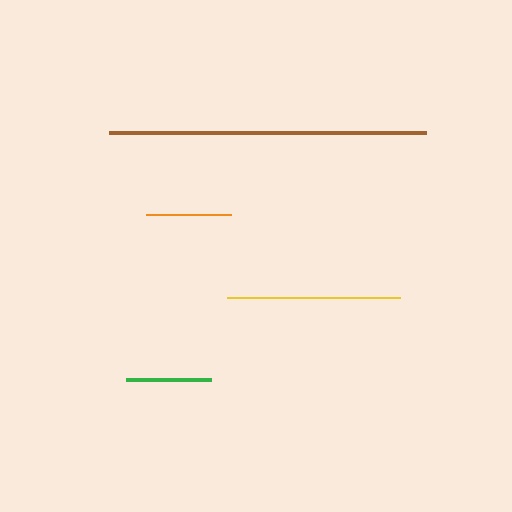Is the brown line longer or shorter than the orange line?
The brown line is longer than the orange line.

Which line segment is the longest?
The brown line is the longest at approximately 316 pixels.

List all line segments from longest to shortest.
From longest to shortest: brown, yellow, green, orange.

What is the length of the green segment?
The green segment is approximately 85 pixels long.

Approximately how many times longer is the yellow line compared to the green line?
The yellow line is approximately 2.0 times the length of the green line.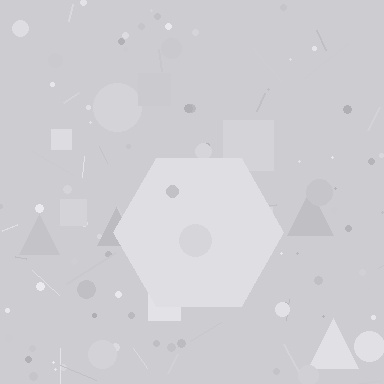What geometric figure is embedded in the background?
A hexagon is embedded in the background.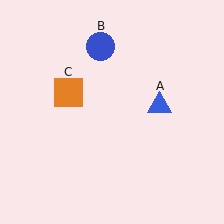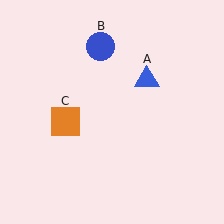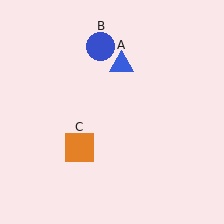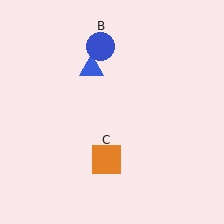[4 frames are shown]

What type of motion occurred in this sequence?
The blue triangle (object A), orange square (object C) rotated counterclockwise around the center of the scene.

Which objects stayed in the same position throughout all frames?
Blue circle (object B) remained stationary.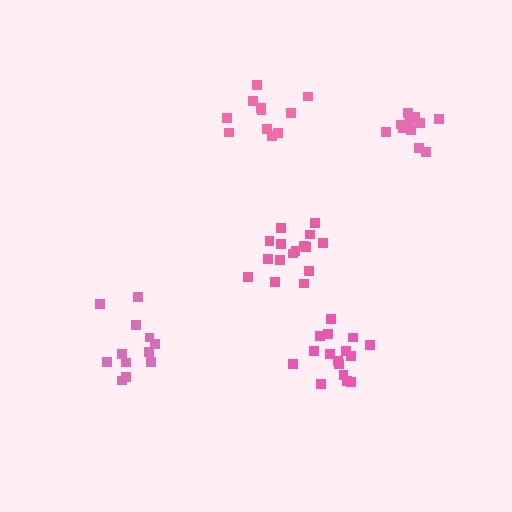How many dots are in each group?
Group 1: 16 dots, Group 2: 11 dots, Group 3: 16 dots, Group 4: 14 dots, Group 5: 12 dots (69 total).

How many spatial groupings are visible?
There are 5 spatial groupings.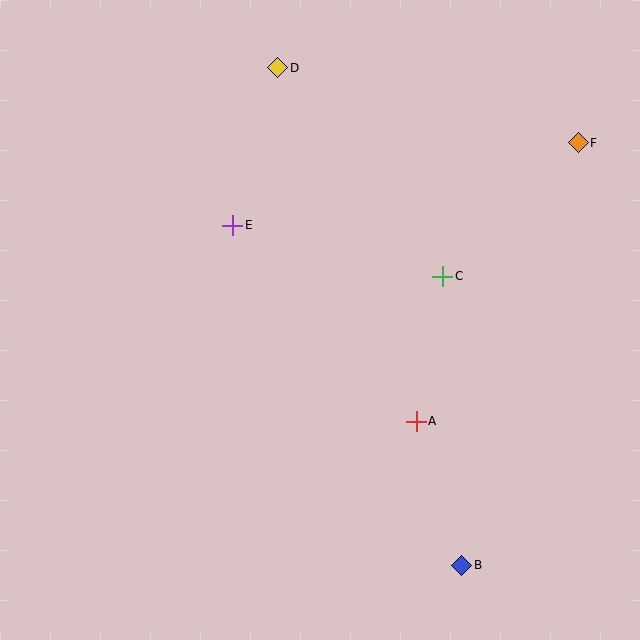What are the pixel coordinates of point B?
Point B is at (462, 565).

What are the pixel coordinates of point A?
Point A is at (416, 421).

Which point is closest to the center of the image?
Point E at (233, 225) is closest to the center.